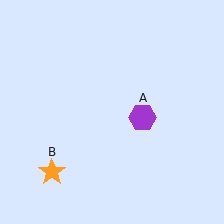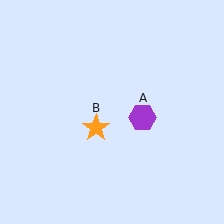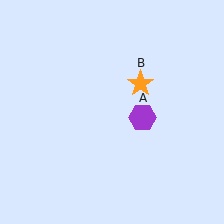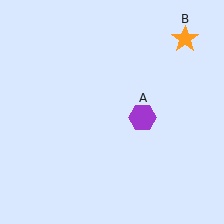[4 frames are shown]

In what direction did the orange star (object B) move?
The orange star (object B) moved up and to the right.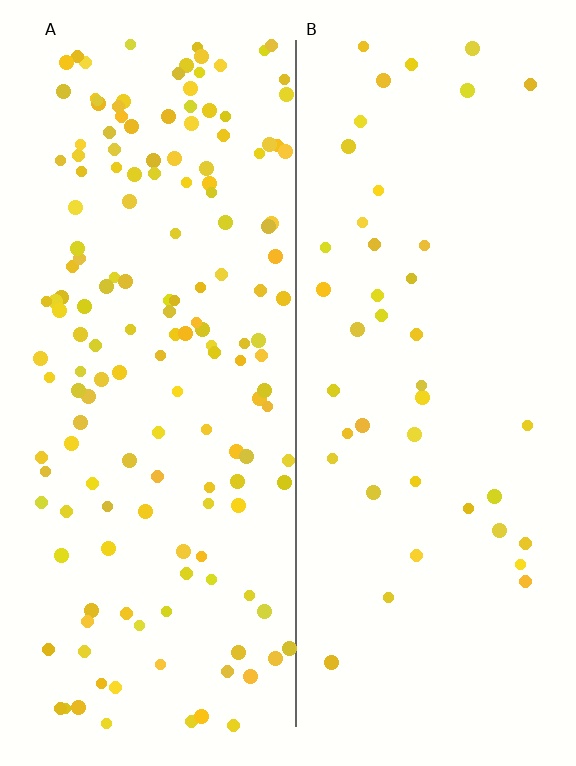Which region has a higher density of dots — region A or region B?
A (the left).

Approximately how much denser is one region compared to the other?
Approximately 3.7× — region A over region B.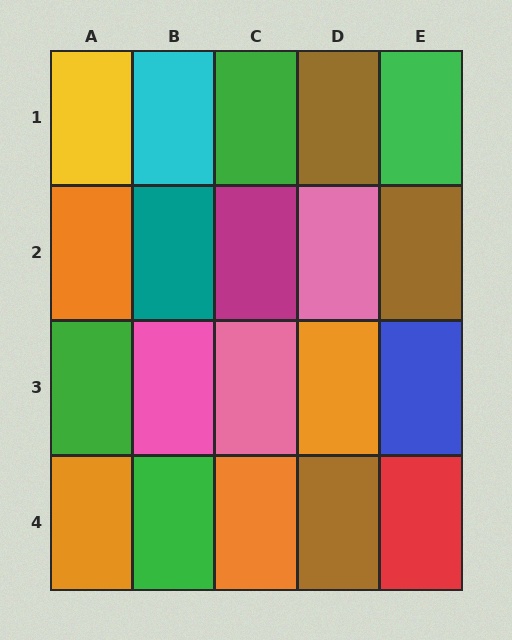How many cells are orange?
4 cells are orange.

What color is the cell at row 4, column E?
Red.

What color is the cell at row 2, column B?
Teal.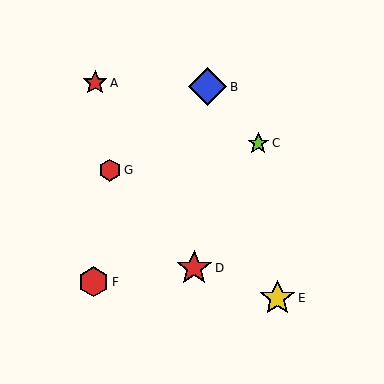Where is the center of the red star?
The center of the red star is at (95, 83).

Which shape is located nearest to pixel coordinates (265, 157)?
The lime star (labeled C) at (258, 143) is nearest to that location.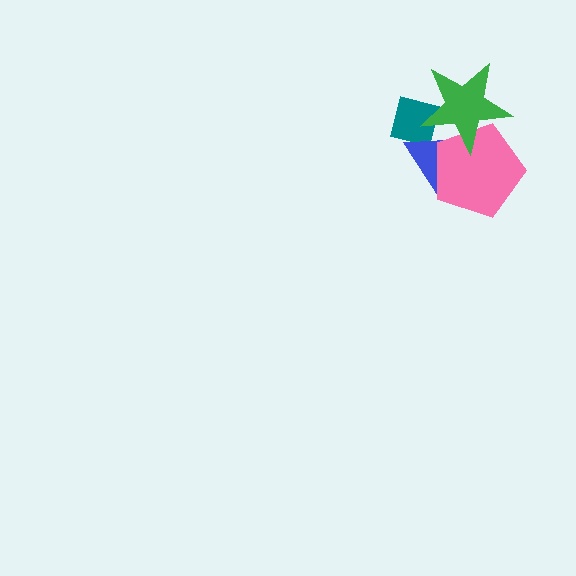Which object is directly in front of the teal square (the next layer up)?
The blue triangle is directly in front of the teal square.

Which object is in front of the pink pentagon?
The green star is in front of the pink pentagon.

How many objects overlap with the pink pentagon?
2 objects overlap with the pink pentagon.